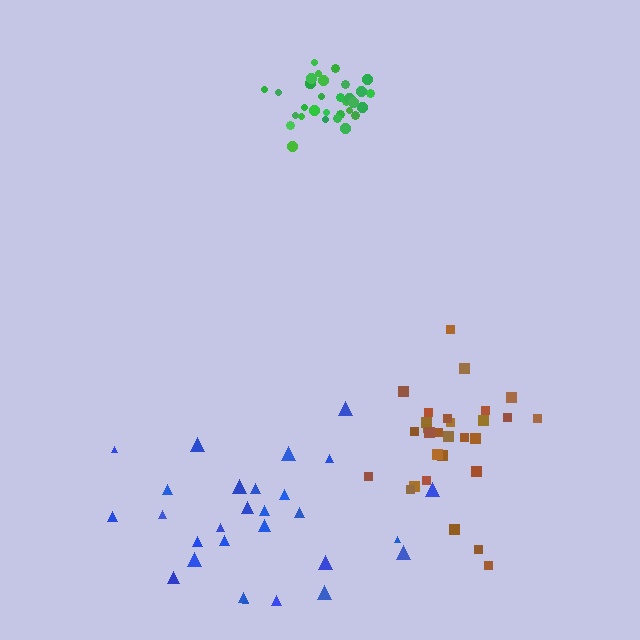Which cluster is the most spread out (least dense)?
Blue.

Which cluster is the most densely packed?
Green.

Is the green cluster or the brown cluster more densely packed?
Green.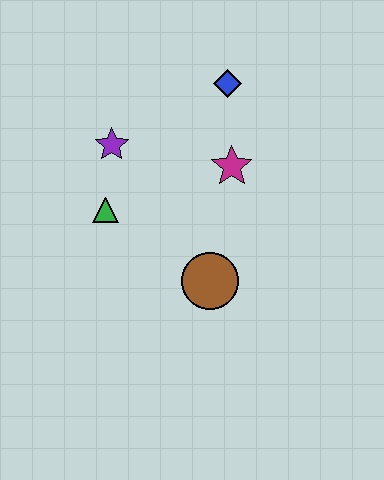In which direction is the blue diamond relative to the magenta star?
The blue diamond is above the magenta star.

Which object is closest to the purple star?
The green triangle is closest to the purple star.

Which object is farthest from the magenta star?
The green triangle is farthest from the magenta star.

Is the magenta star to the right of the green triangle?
Yes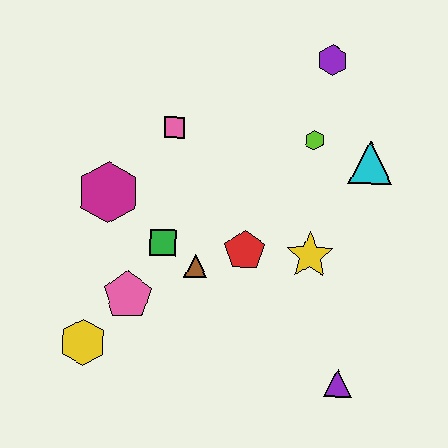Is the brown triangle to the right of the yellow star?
No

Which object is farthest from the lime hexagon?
The yellow hexagon is farthest from the lime hexagon.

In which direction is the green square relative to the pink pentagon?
The green square is above the pink pentagon.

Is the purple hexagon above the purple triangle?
Yes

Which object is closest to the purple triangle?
The yellow star is closest to the purple triangle.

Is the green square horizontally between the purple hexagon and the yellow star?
No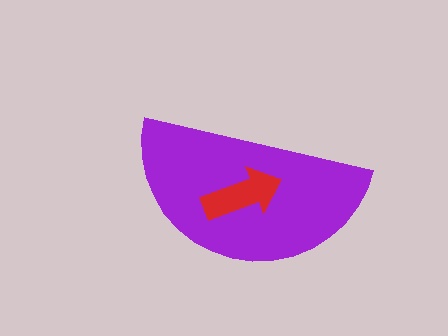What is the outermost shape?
The purple semicircle.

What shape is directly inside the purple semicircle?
The red arrow.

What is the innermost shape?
The red arrow.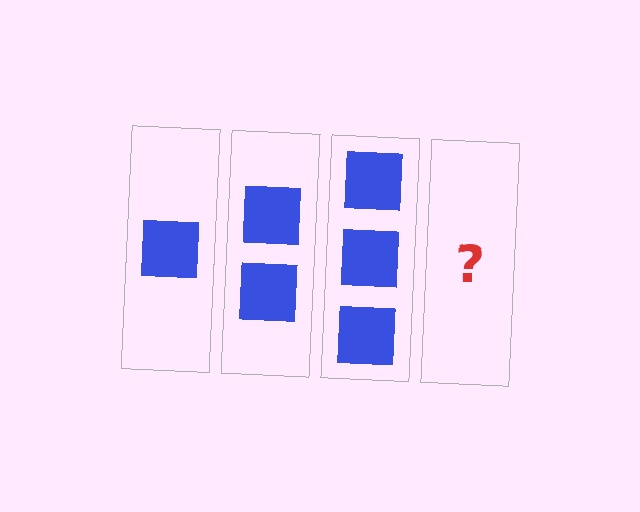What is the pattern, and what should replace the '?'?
The pattern is that each step adds one more square. The '?' should be 4 squares.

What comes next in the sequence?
The next element should be 4 squares.